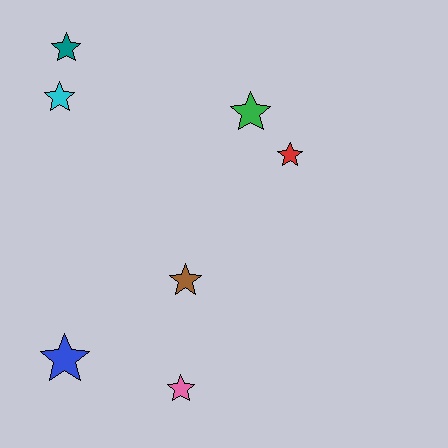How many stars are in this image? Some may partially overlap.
There are 7 stars.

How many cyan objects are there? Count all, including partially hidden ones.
There is 1 cyan object.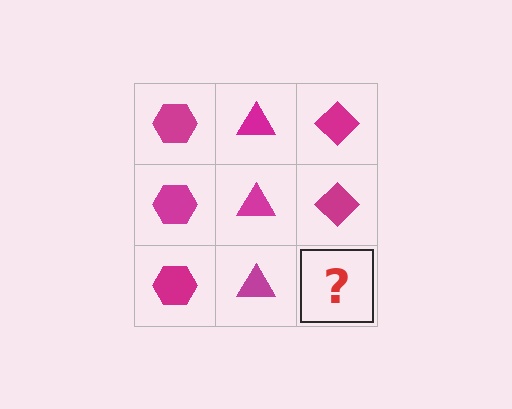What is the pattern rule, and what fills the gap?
The rule is that each column has a consistent shape. The gap should be filled with a magenta diamond.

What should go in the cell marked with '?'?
The missing cell should contain a magenta diamond.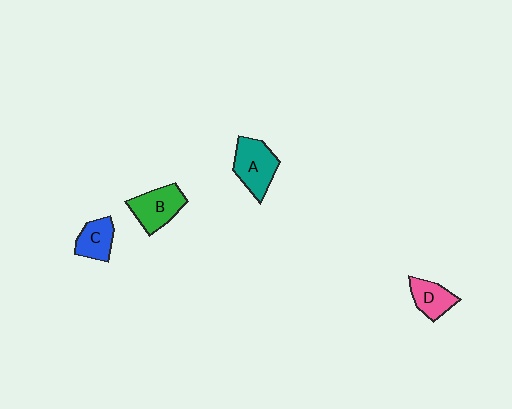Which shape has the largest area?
Shape A (teal).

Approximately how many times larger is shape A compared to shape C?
Approximately 1.5 times.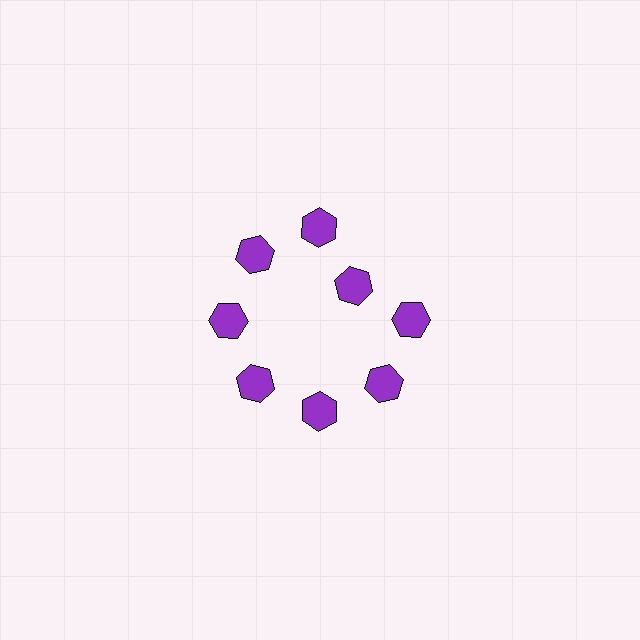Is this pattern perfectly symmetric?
No. The 8 purple hexagons are arranged in a ring, but one element near the 2 o'clock position is pulled inward toward the center, breaking the 8-fold rotational symmetry.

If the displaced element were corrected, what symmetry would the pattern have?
It would have 8-fold rotational symmetry — the pattern would map onto itself every 45 degrees.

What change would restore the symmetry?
The symmetry would be restored by moving it outward, back onto the ring so that all 8 hexagons sit at equal angles and equal distance from the center.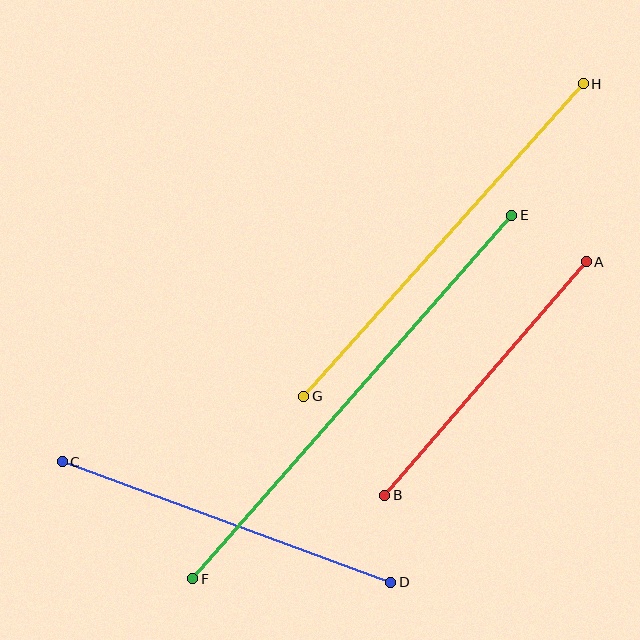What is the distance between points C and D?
The distance is approximately 350 pixels.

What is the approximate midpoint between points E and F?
The midpoint is at approximately (352, 397) pixels.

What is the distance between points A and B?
The distance is approximately 308 pixels.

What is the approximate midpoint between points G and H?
The midpoint is at approximately (444, 240) pixels.